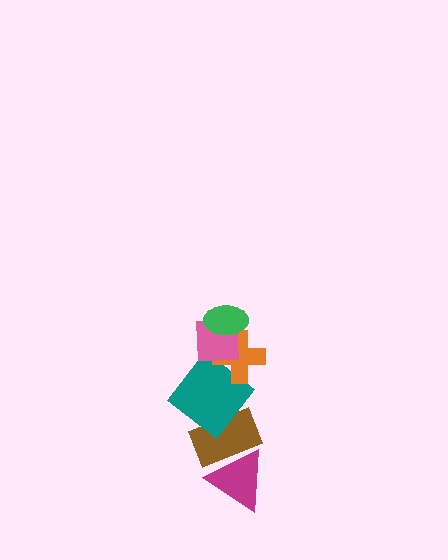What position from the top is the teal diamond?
The teal diamond is 4th from the top.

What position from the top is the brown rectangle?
The brown rectangle is 5th from the top.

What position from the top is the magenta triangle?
The magenta triangle is 6th from the top.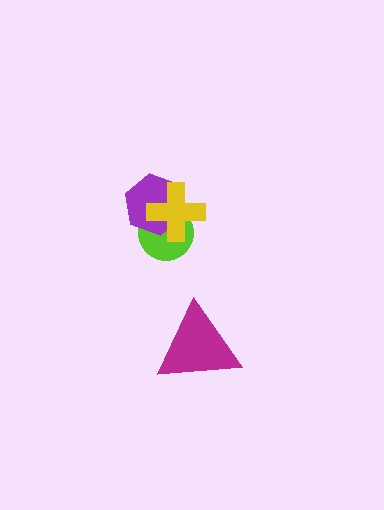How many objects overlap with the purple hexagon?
2 objects overlap with the purple hexagon.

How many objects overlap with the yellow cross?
2 objects overlap with the yellow cross.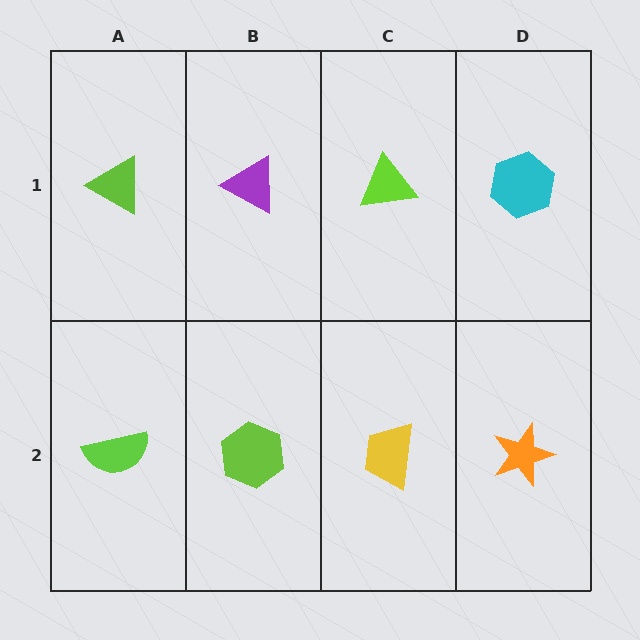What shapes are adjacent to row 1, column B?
A lime hexagon (row 2, column B), a lime triangle (row 1, column A), a lime triangle (row 1, column C).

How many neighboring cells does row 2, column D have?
2.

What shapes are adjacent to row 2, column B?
A purple triangle (row 1, column B), a lime semicircle (row 2, column A), a yellow trapezoid (row 2, column C).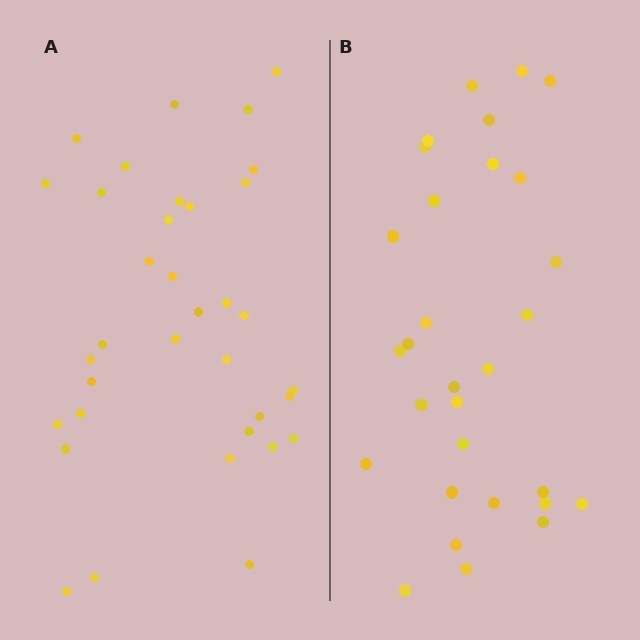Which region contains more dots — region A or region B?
Region A (the left region) has more dots.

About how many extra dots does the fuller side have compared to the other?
Region A has about 5 more dots than region B.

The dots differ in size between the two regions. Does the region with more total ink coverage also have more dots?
No. Region B has more total ink coverage because its dots are larger, but region A actually contains more individual dots. Total area can be misleading — the number of items is what matters here.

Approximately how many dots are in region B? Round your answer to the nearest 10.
About 30 dots.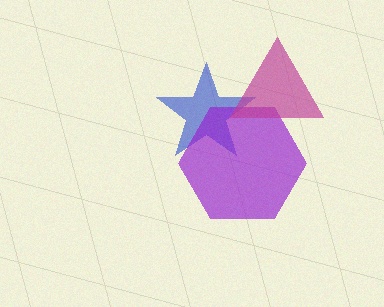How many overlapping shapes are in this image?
There are 3 overlapping shapes in the image.